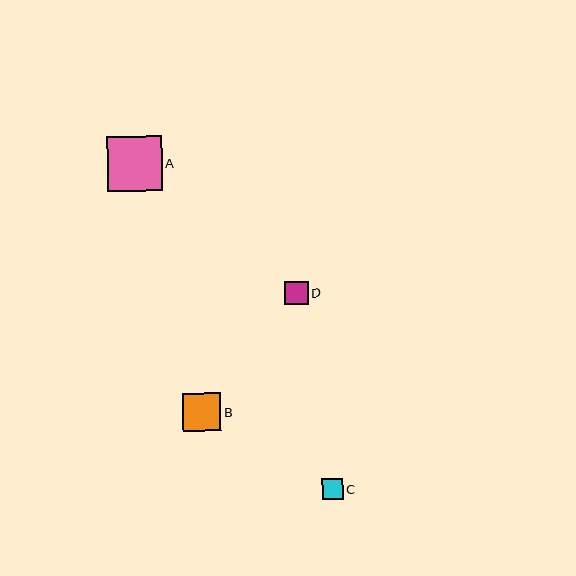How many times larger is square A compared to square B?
Square A is approximately 1.4 times the size of square B.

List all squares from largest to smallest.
From largest to smallest: A, B, D, C.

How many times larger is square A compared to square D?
Square A is approximately 2.4 times the size of square D.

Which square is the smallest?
Square C is the smallest with a size of approximately 21 pixels.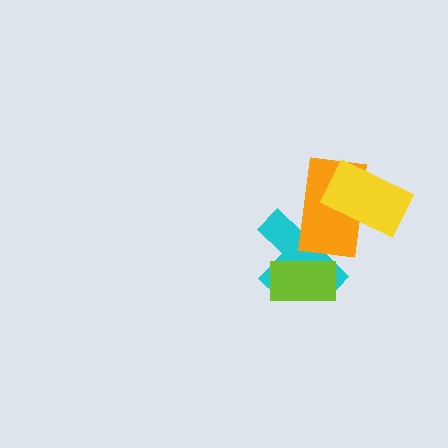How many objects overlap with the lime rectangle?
1 object overlaps with the lime rectangle.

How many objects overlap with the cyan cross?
2 objects overlap with the cyan cross.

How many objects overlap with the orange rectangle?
2 objects overlap with the orange rectangle.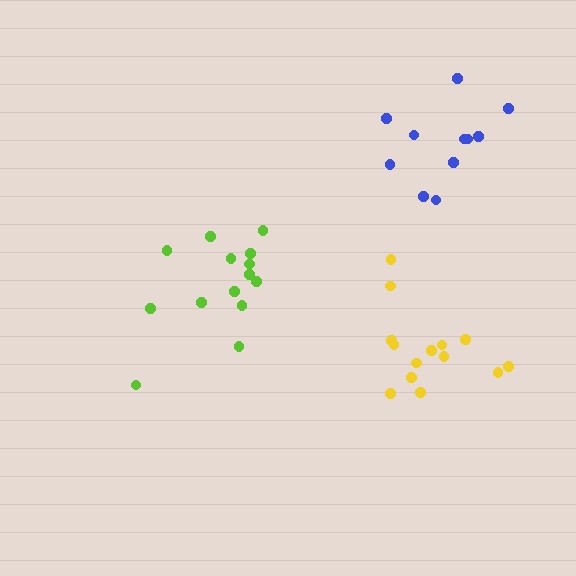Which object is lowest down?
The yellow cluster is bottommost.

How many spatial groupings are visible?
There are 3 spatial groupings.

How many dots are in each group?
Group 1: 11 dots, Group 2: 14 dots, Group 3: 15 dots (40 total).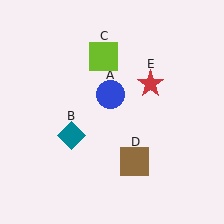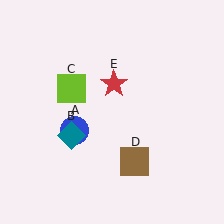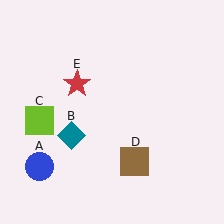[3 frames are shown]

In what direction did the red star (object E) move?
The red star (object E) moved left.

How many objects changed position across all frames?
3 objects changed position: blue circle (object A), lime square (object C), red star (object E).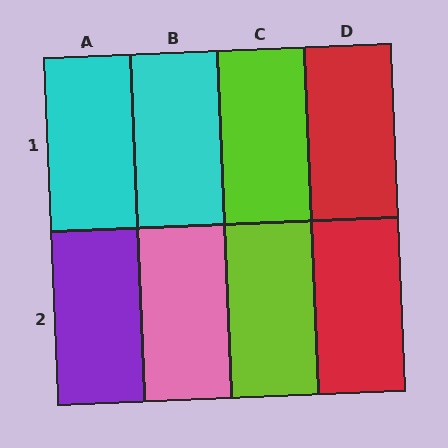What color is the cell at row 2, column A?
Purple.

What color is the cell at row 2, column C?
Lime.